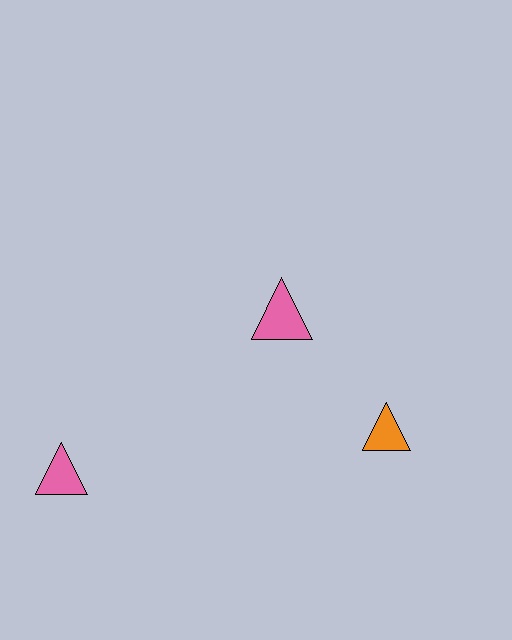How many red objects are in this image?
There are no red objects.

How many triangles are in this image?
There are 3 triangles.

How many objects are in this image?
There are 3 objects.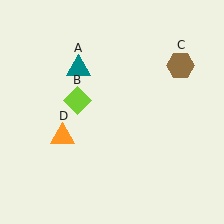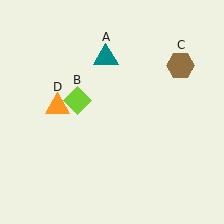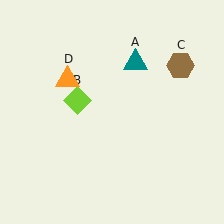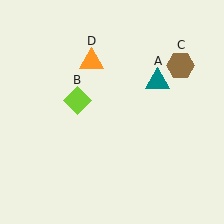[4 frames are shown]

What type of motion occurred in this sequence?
The teal triangle (object A), orange triangle (object D) rotated clockwise around the center of the scene.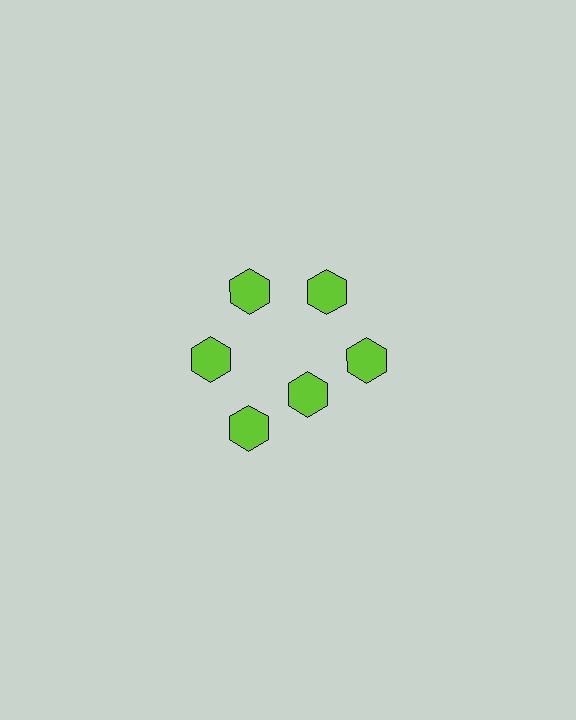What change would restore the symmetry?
The symmetry would be restored by moving it outward, back onto the ring so that all 6 hexagons sit at equal angles and equal distance from the center.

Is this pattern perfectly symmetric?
No. The 6 lime hexagons are arranged in a ring, but one element near the 5 o'clock position is pulled inward toward the center, breaking the 6-fold rotational symmetry.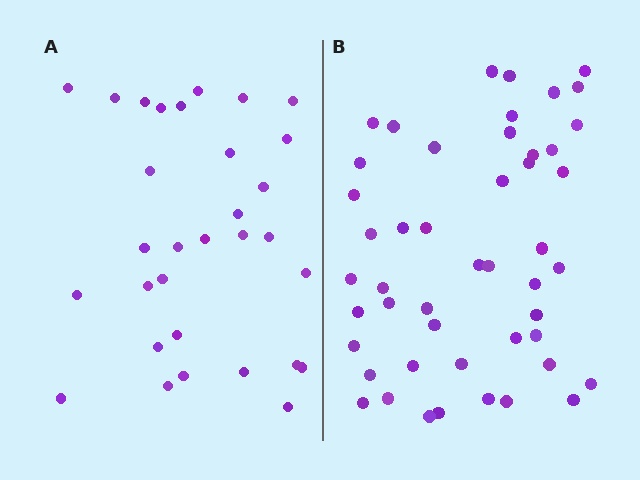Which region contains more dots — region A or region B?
Region B (the right region) has more dots.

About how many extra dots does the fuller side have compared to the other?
Region B has approximately 15 more dots than region A.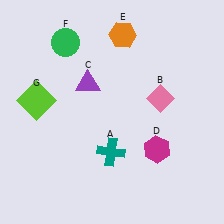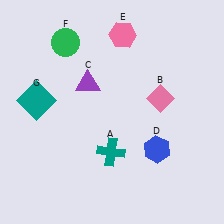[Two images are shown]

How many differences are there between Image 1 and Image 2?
There are 3 differences between the two images.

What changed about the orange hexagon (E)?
In Image 1, E is orange. In Image 2, it changed to pink.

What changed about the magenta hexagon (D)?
In Image 1, D is magenta. In Image 2, it changed to blue.